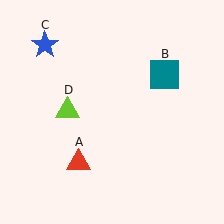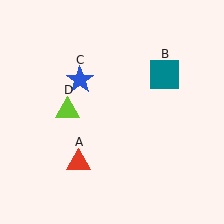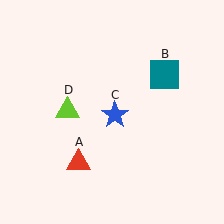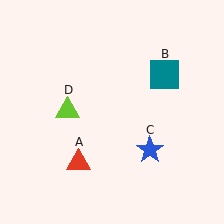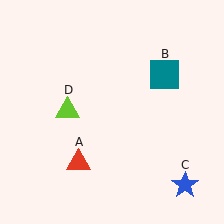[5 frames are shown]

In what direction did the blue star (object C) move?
The blue star (object C) moved down and to the right.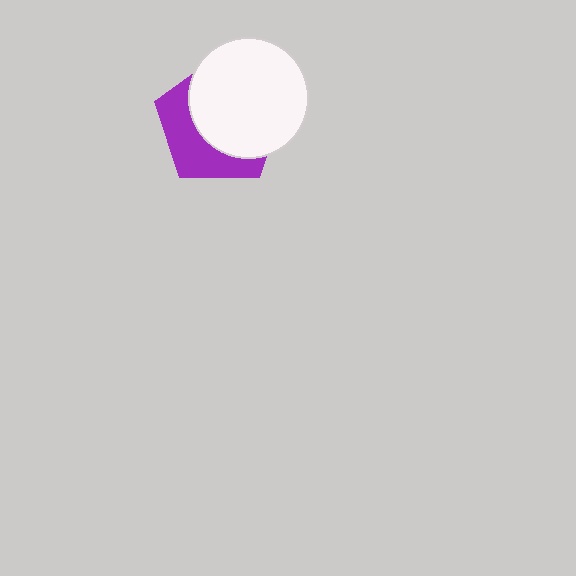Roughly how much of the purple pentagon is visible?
A small part of it is visible (roughly 38%).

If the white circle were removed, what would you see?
You would see the complete purple pentagon.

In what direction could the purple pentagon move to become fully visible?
The purple pentagon could move toward the lower-left. That would shift it out from behind the white circle entirely.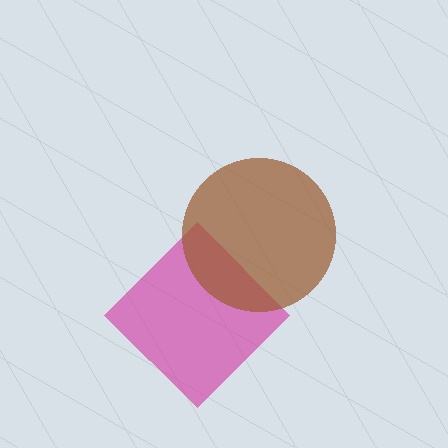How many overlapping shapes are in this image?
There are 2 overlapping shapes in the image.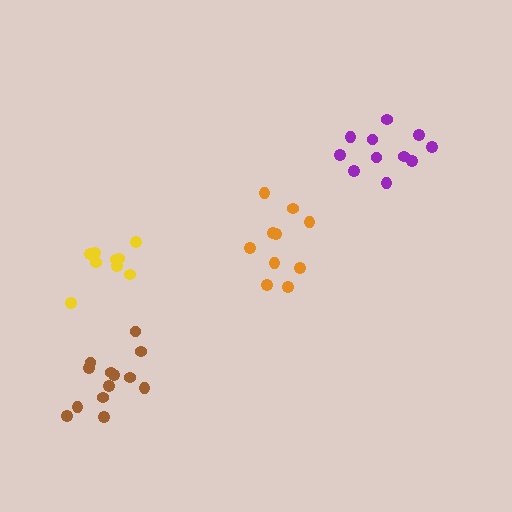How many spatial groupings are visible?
There are 4 spatial groupings.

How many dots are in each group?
Group 1: 10 dots, Group 2: 11 dots, Group 3: 9 dots, Group 4: 13 dots (43 total).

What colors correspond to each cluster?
The clusters are colored: orange, purple, yellow, brown.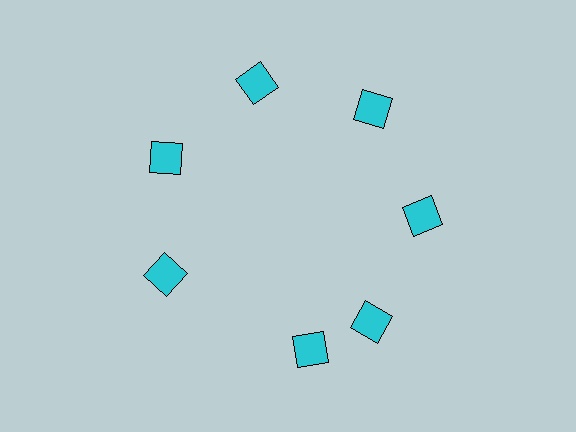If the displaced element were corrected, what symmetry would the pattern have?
It would have 7-fold rotational symmetry — the pattern would map onto itself every 51 degrees.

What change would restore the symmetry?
The symmetry would be restored by rotating it back into even spacing with its neighbors so that all 7 diamonds sit at equal angles and equal distance from the center.